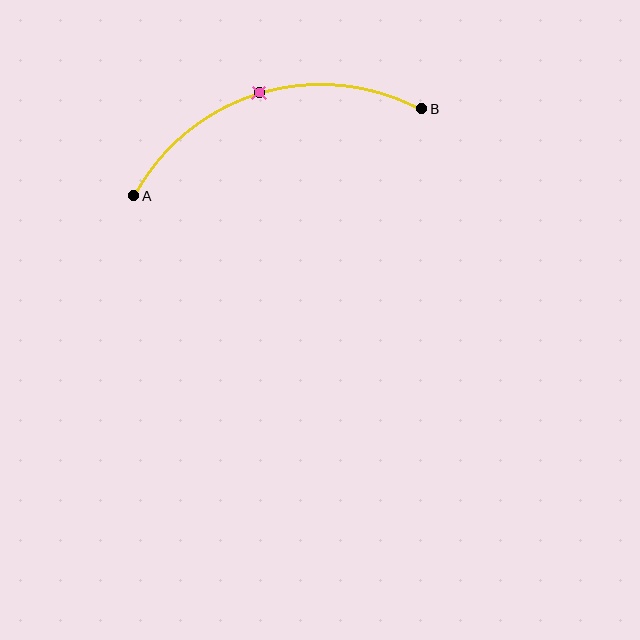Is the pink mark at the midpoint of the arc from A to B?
Yes. The pink mark lies on the arc at equal arc-length from both A and B — it is the arc midpoint.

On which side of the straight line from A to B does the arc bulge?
The arc bulges above the straight line connecting A and B.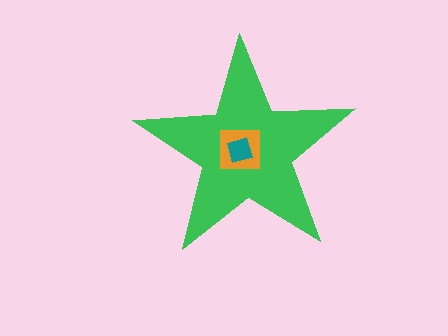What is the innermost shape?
The teal diamond.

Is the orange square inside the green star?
Yes.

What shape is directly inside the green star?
The orange square.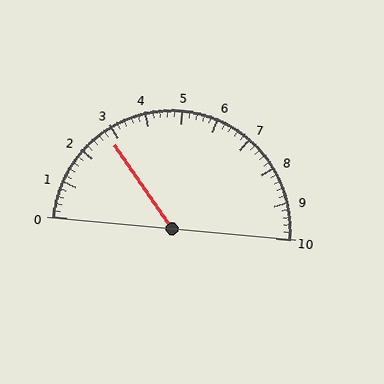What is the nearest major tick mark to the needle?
The nearest major tick mark is 3.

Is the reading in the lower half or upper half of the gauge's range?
The reading is in the lower half of the range (0 to 10).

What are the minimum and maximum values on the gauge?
The gauge ranges from 0 to 10.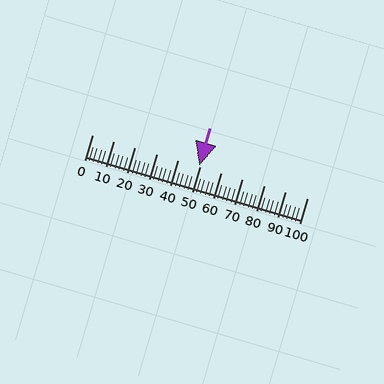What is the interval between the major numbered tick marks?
The major tick marks are spaced 10 units apart.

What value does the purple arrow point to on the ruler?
The purple arrow points to approximately 50.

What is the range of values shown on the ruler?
The ruler shows values from 0 to 100.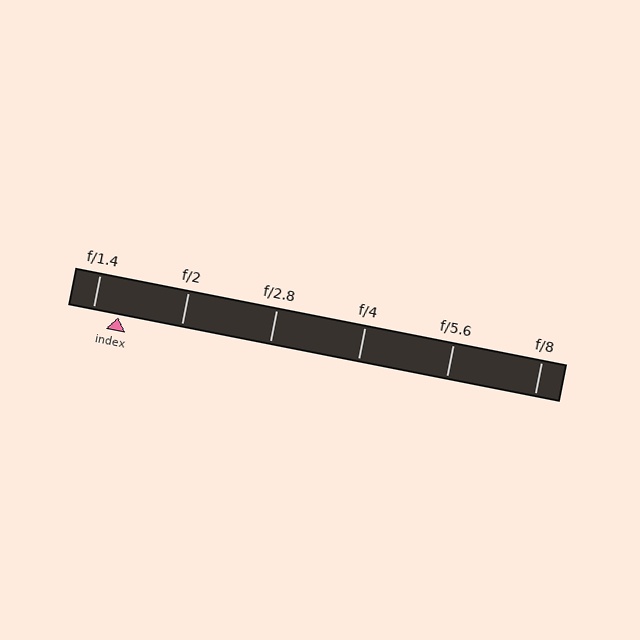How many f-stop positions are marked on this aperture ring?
There are 6 f-stop positions marked.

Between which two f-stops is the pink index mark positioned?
The index mark is between f/1.4 and f/2.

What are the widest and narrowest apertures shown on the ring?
The widest aperture shown is f/1.4 and the narrowest is f/8.